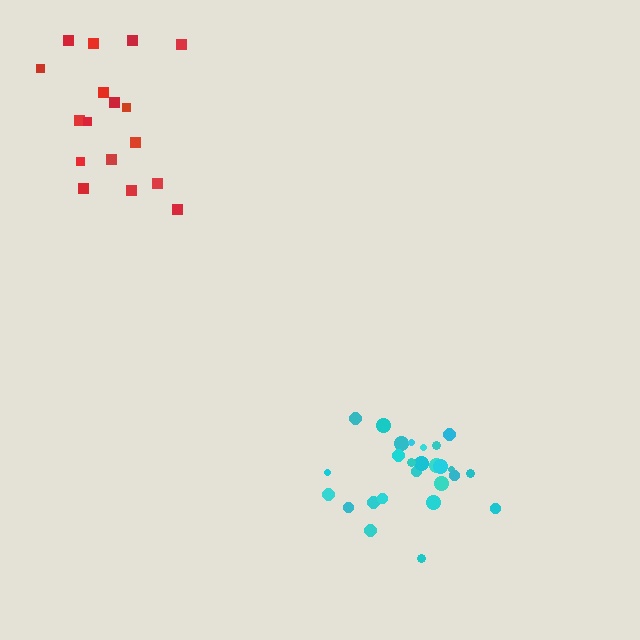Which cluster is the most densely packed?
Cyan.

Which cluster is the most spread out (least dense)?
Red.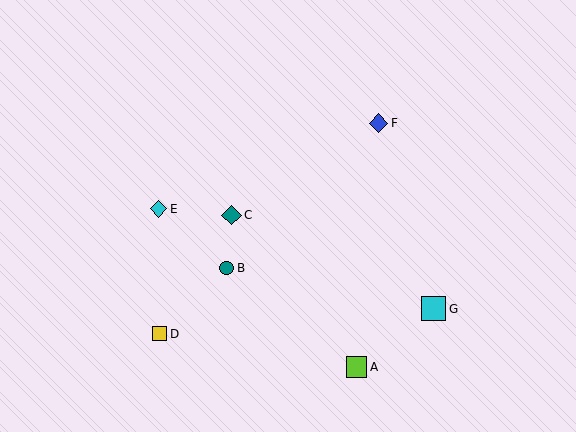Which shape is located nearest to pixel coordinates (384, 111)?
The blue diamond (labeled F) at (379, 123) is nearest to that location.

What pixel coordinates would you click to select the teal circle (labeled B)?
Click at (227, 268) to select the teal circle B.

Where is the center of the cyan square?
The center of the cyan square is at (434, 309).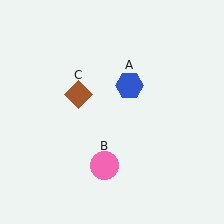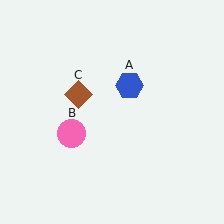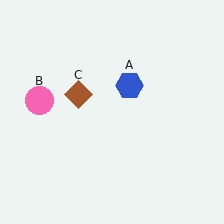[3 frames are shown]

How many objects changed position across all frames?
1 object changed position: pink circle (object B).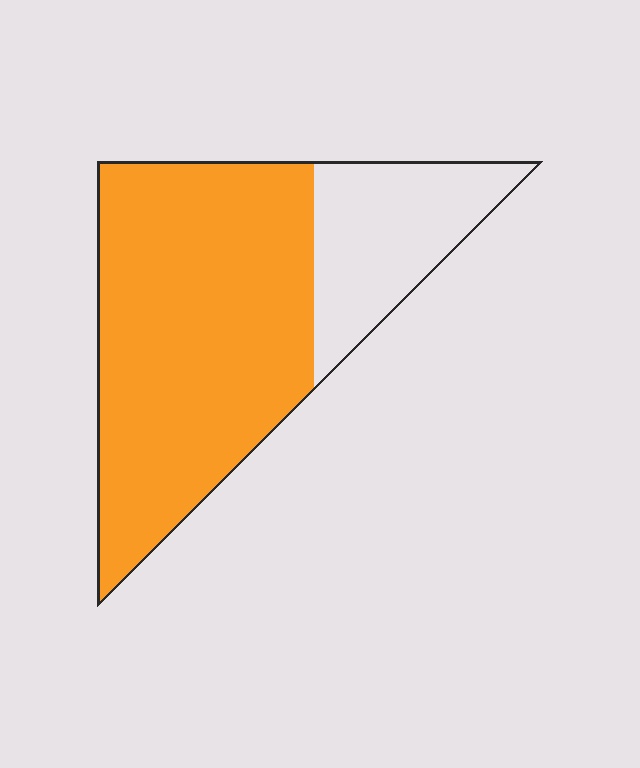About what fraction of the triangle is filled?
About three quarters (3/4).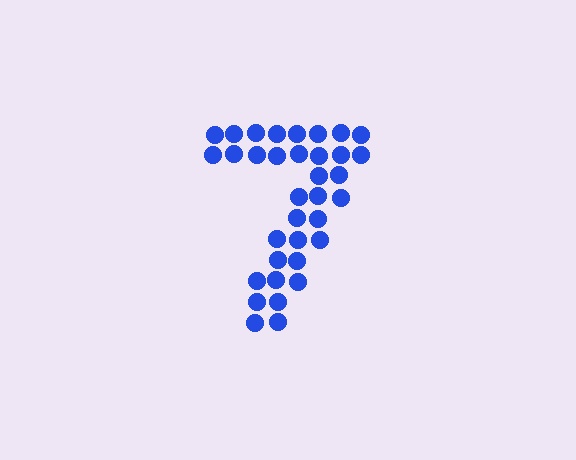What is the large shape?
The large shape is the digit 7.